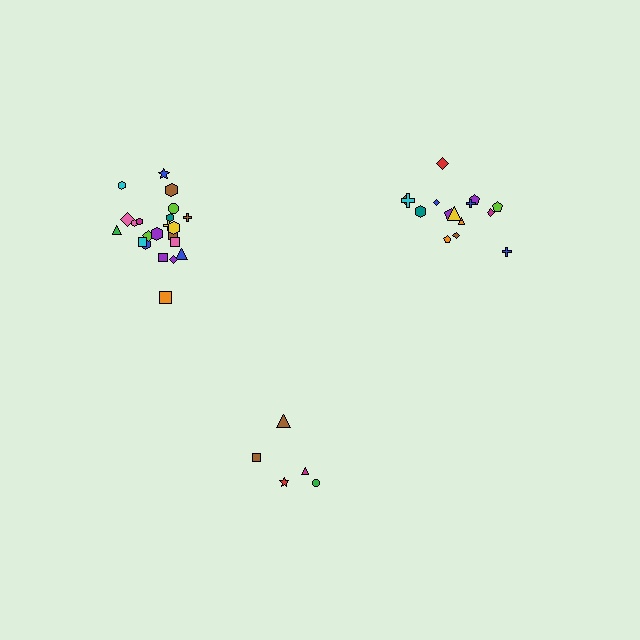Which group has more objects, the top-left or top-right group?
The top-left group.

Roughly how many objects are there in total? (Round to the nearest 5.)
Roughly 40 objects in total.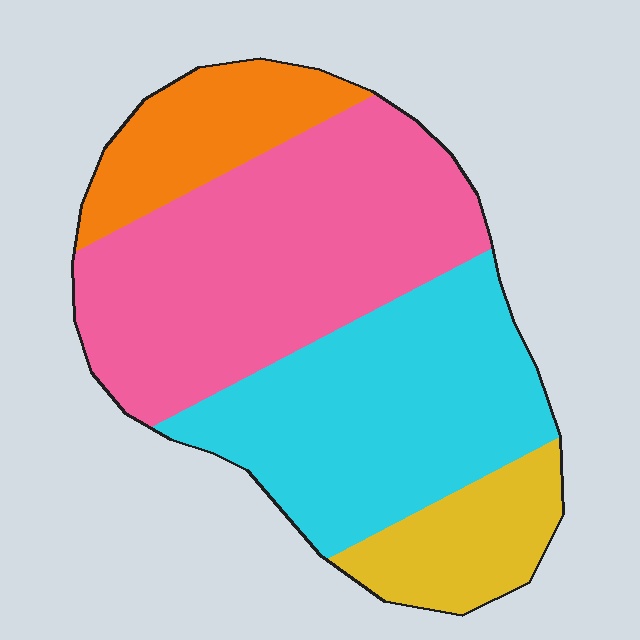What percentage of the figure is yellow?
Yellow takes up about one eighth (1/8) of the figure.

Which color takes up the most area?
Pink, at roughly 40%.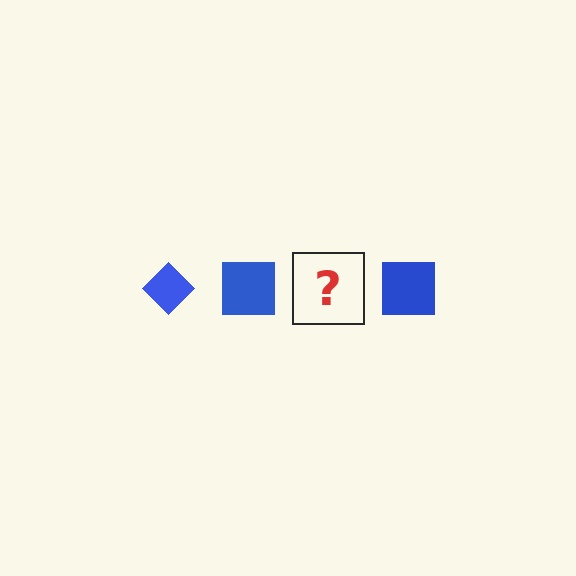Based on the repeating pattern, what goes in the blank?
The blank should be a blue diamond.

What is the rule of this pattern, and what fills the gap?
The rule is that the pattern cycles through diamond, square shapes in blue. The gap should be filled with a blue diamond.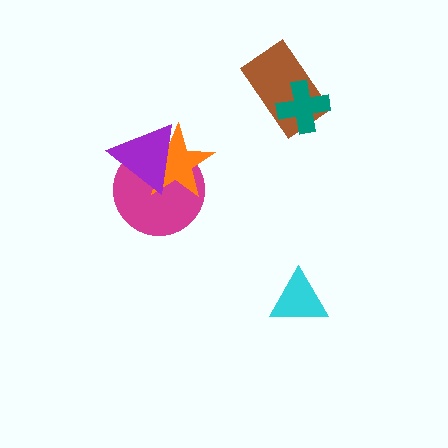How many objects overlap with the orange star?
2 objects overlap with the orange star.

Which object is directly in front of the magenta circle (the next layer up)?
The orange star is directly in front of the magenta circle.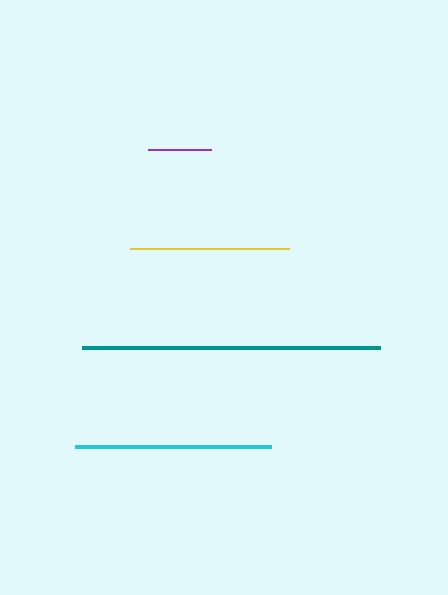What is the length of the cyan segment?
The cyan segment is approximately 195 pixels long.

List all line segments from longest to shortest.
From longest to shortest: teal, cyan, yellow, purple.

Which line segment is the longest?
The teal line is the longest at approximately 298 pixels.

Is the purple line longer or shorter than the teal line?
The teal line is longer than the purple line.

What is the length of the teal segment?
The teal segment is approximately 298 pixels long.